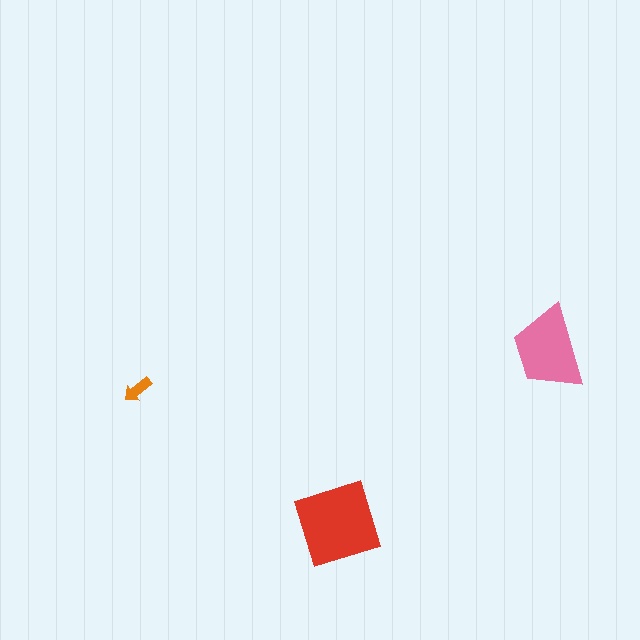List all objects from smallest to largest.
The orange arrow, the pink trapezoid, the red diamond.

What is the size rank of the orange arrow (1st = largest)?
3rd.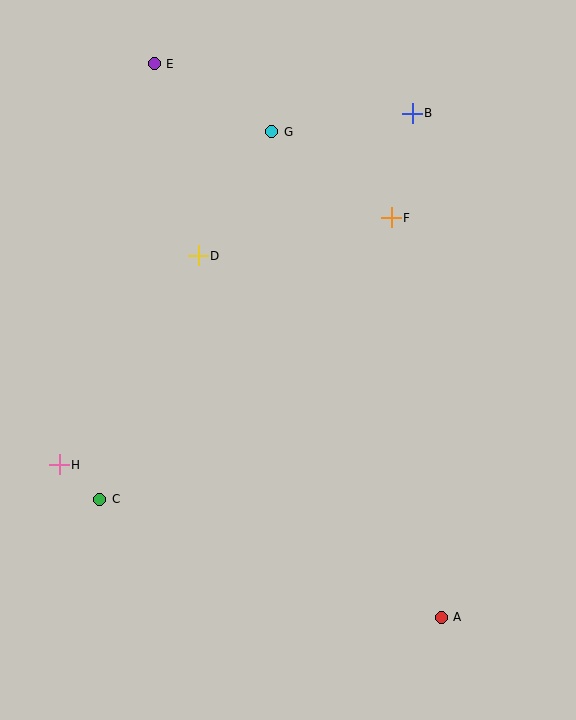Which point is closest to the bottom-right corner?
Point A is closest to the bottom-right corner.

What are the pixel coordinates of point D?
Point D is at (198, 256).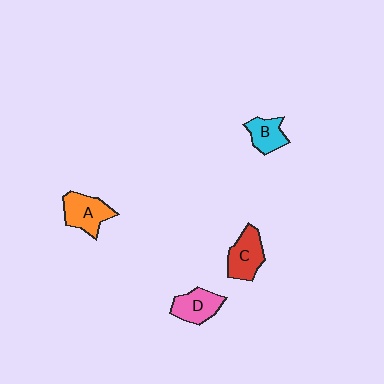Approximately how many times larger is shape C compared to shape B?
Approximately 1.3 times.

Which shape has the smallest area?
Shape B (cyan).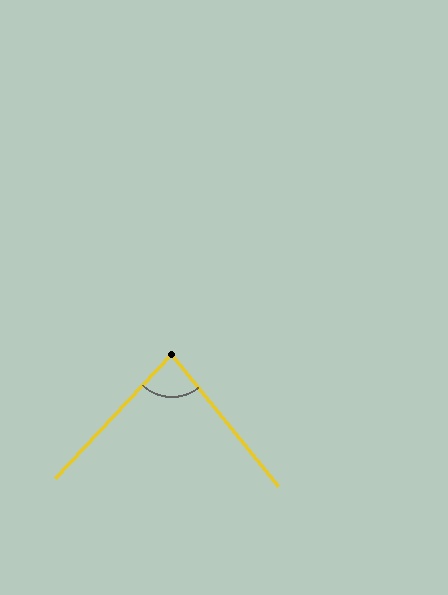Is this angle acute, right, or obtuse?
It is acute.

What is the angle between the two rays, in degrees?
Approximately 82 degrees.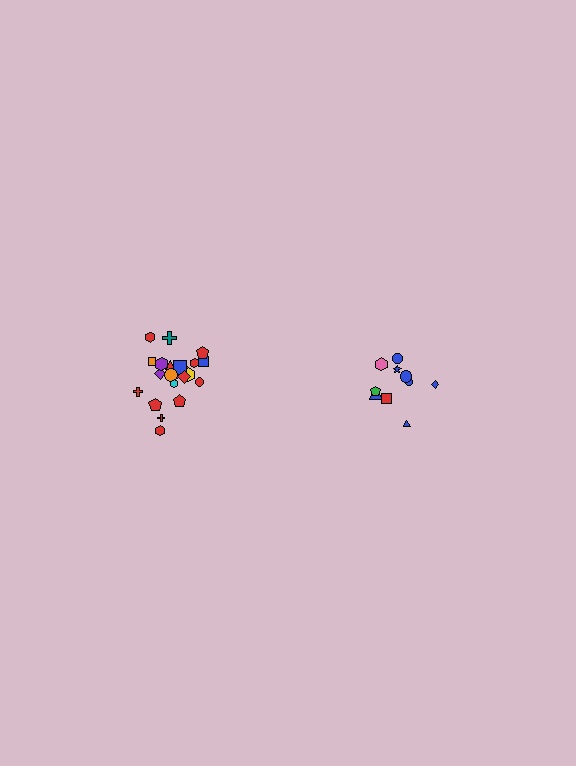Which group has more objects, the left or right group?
The left group.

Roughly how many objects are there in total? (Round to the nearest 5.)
Roughly 35 objects in total.